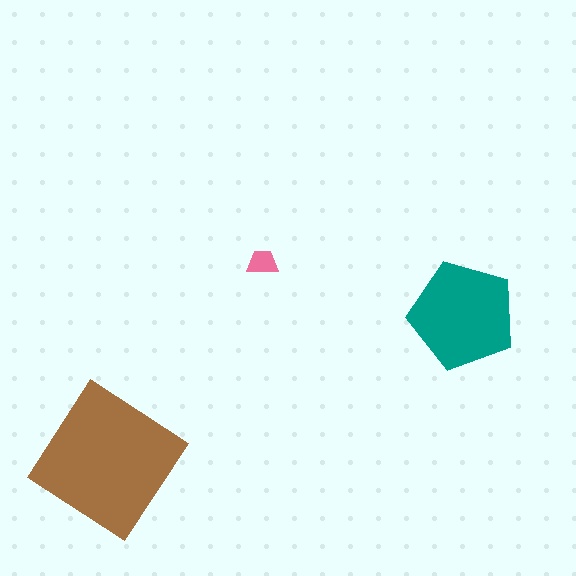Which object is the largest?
The brown diamond.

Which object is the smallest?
The pink trapezoid.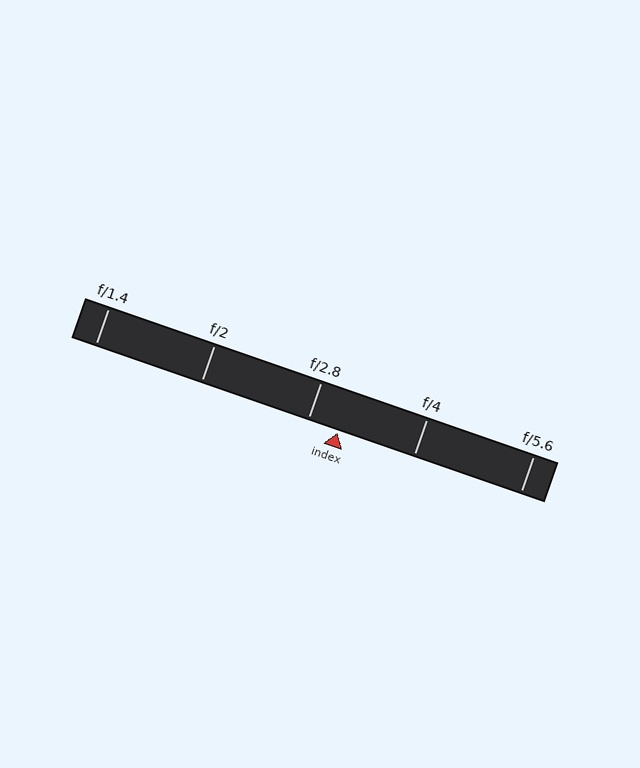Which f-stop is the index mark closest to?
The index mark is closest to f/2.8.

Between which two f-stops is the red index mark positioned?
The index mark is between f/2.8 and f/4.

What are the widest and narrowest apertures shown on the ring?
The widest aperture shown is f/1.4 and the narrowest is f/5.6.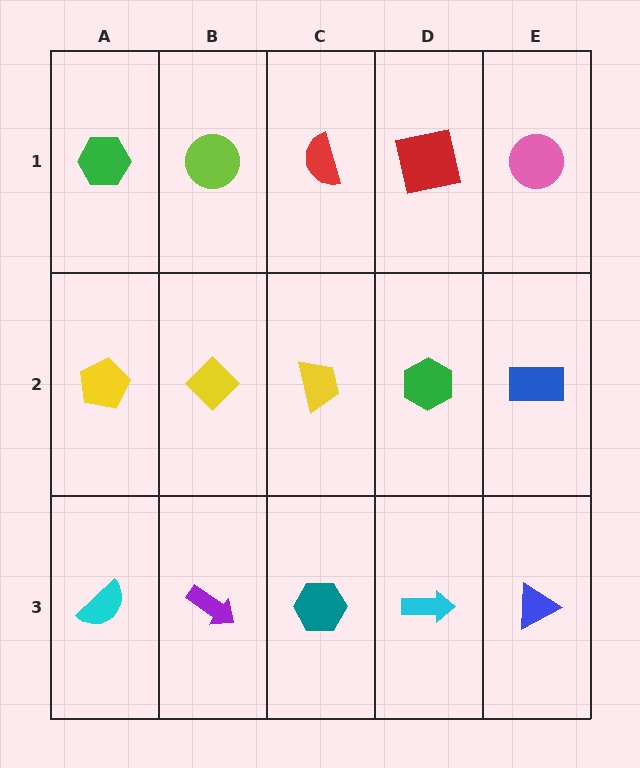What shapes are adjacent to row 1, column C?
A yellow trapezoid (row 2, column C), a lime circle (row 1, column B), a red square (row 1, column D).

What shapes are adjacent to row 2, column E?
A pink circle (row 1, column E), a blue triangle (row 3, column E), a green hexagon (row 2, column D).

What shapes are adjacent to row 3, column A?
A yellow pentagon (row 2, column A), a purple arrow (row 3, column B).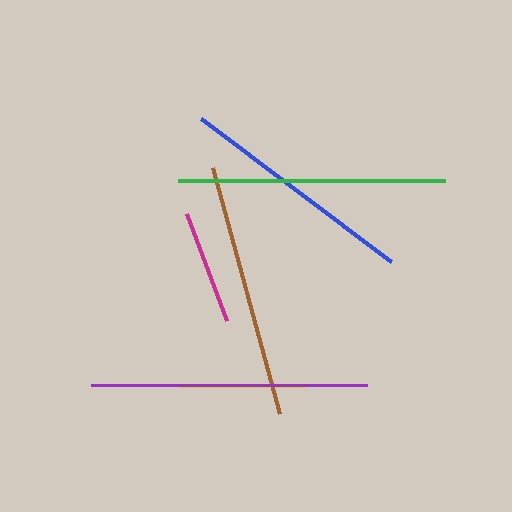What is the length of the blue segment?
The blue segment is approximately 239 pixels long.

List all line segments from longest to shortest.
From longest to shortest: purple, green, brown, blue, yellow, magenta.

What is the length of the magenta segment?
The magenta segment is approximately 114 pixels long.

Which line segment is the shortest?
The magenta line is the shortest at approximately 114 pixels.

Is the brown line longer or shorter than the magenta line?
The brown line is longer than the magenta line.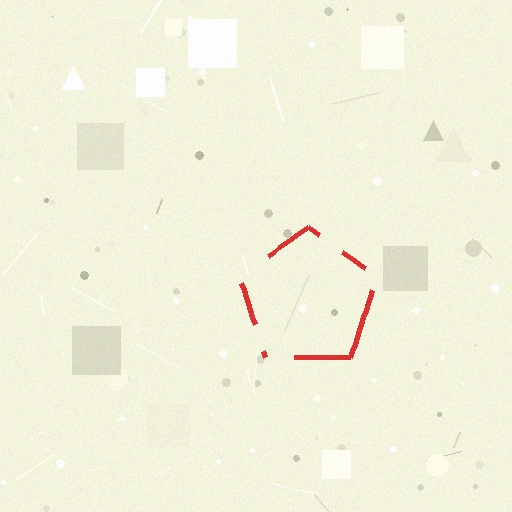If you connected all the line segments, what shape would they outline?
They would outline a pentagon.